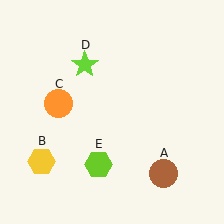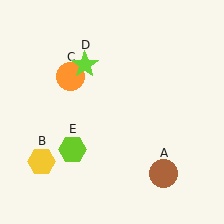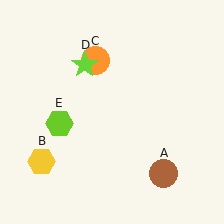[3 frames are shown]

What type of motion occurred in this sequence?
The orange circle (object C), lime hexagon (object E) rotated clockwise around the center of the scene.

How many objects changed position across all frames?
2 objects changed position: orange circle (object C), lime hexagon (object E).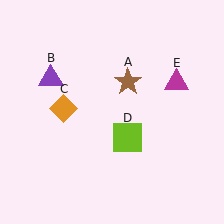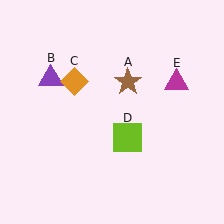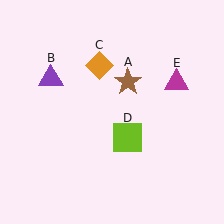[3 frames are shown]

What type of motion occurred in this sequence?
The orange diamond (object C) rotated clockwise around the center of the scene.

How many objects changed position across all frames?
1 object changed position: orange diamond (object C).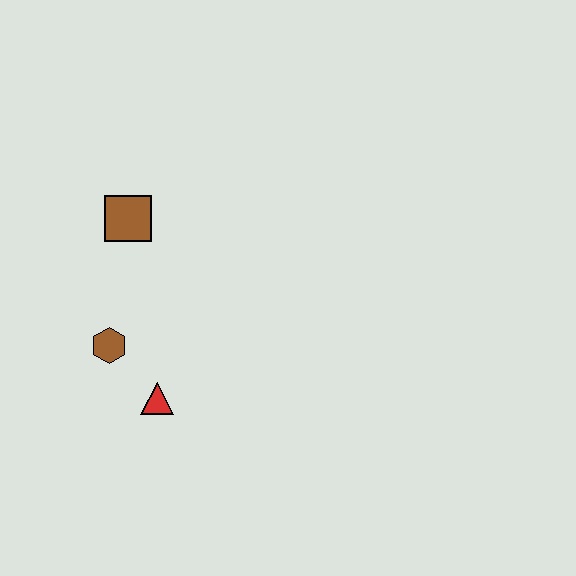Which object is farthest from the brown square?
The red triangle is farthest from the brown square.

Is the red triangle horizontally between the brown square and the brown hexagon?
No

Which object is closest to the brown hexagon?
The red triangle is closest to the brown hexagon.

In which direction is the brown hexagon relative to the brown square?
The brown hexagon is below the brown square.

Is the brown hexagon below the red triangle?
No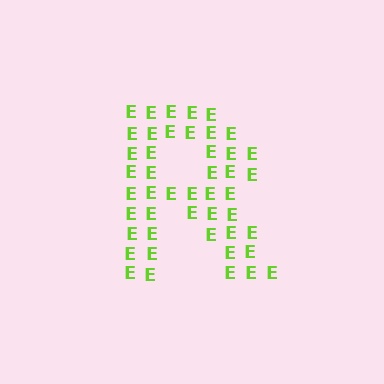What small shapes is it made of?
It is made of small letter E's.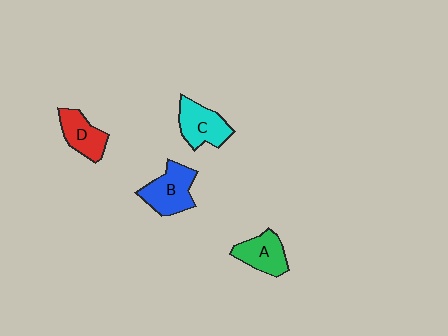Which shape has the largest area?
Shape B (blue).